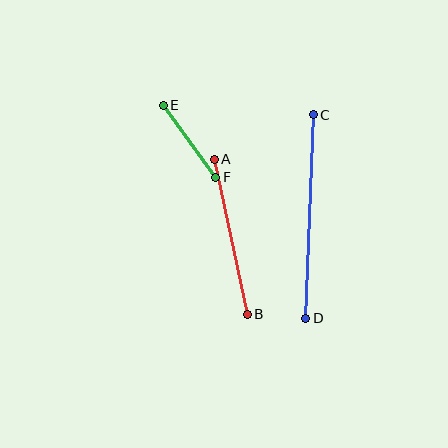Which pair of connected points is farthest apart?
Points C and D are farthest apart.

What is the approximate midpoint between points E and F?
The midpoint is at approximately (190, 141) pixels.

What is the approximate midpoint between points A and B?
The midpoint is at approximately (231, 237) pixels.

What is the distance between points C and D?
The distance is approximately 203 pixels.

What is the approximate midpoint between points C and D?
The midpoint is at approximately (309, 216) pixels.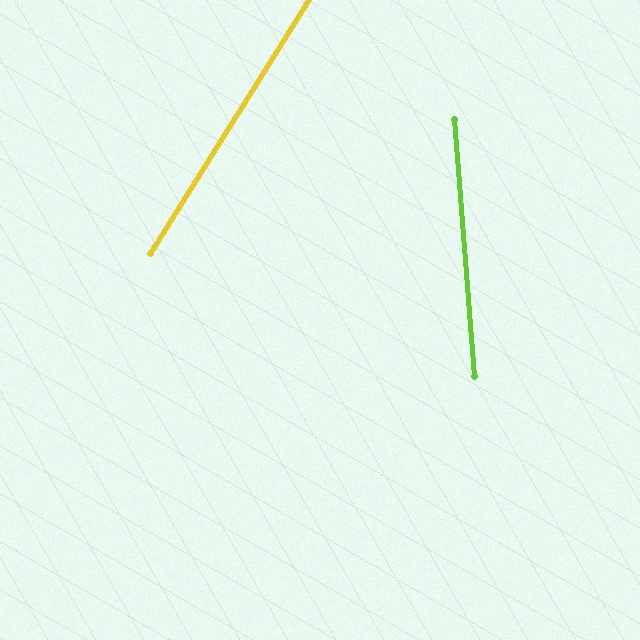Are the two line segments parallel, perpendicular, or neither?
Neither parallel nor perpendicular — they differ by about 36°.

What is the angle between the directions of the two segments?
Approximately 36 degrees.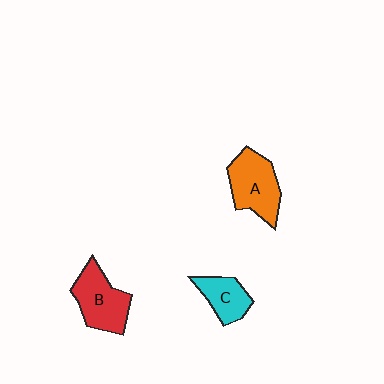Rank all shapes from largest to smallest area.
From largest to smallest: A (orange), B (red), C (cyan).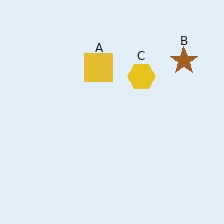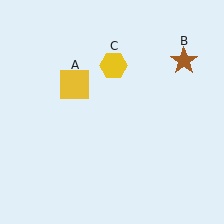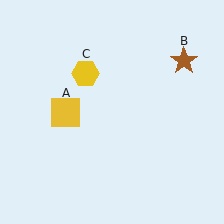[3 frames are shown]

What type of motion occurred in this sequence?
The yellow square (object A), yellow hexagon (object C) rotated counterclockwise around the center of the scene.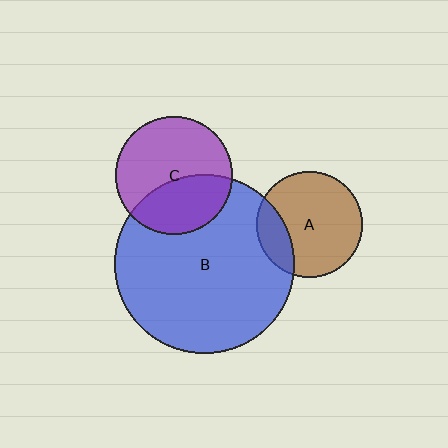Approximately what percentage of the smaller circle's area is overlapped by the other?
Approximately 40%.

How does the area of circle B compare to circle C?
Approximately 2.3 times.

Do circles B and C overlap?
Yes.